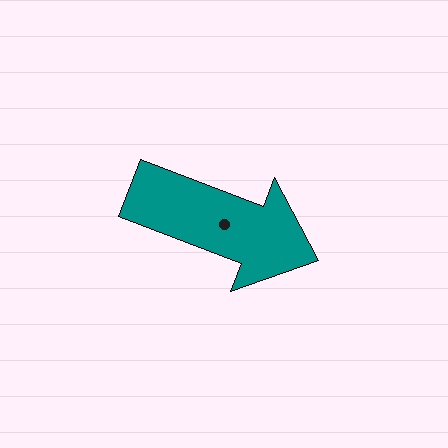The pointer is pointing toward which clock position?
Roughly 4 o'clock.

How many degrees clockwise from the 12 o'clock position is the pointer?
Approximately 111 degrees.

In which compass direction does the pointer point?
East.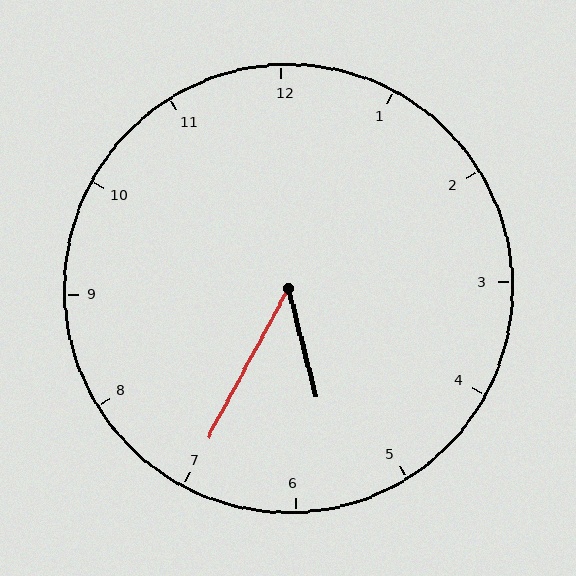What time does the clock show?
5:35.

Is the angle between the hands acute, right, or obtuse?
It is acute.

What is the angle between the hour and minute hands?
Approximately 42 degrees.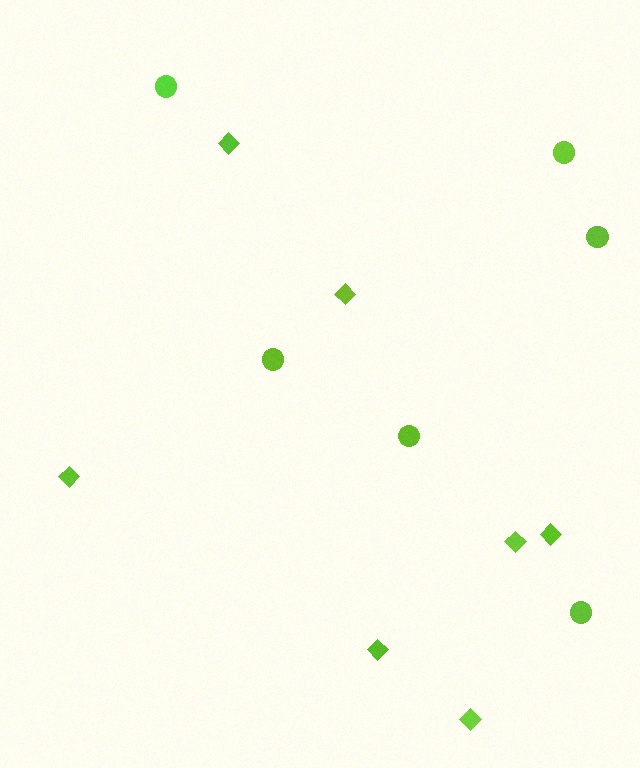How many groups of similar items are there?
There are 2 groups: one group of diamonds (7) and one group of circles (6).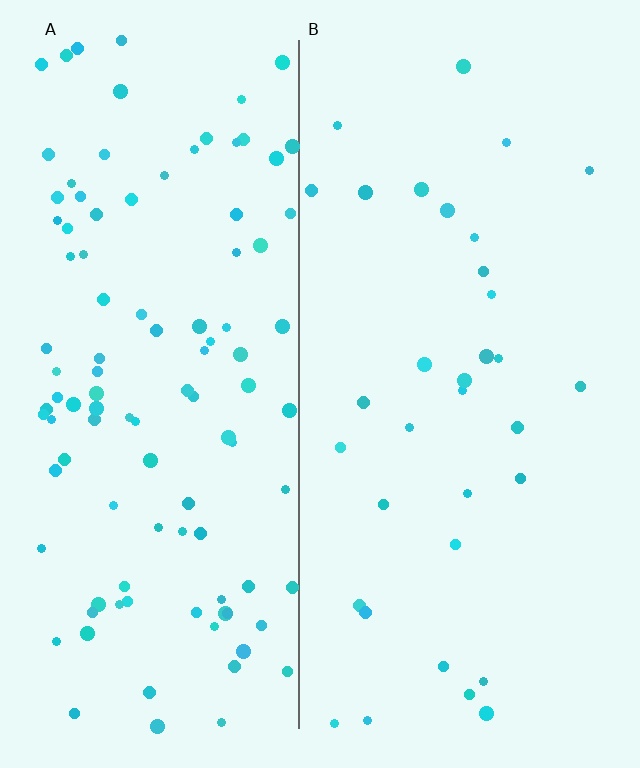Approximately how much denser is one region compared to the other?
Approximately 3.2× — region A over region B.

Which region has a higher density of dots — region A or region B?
A (the left).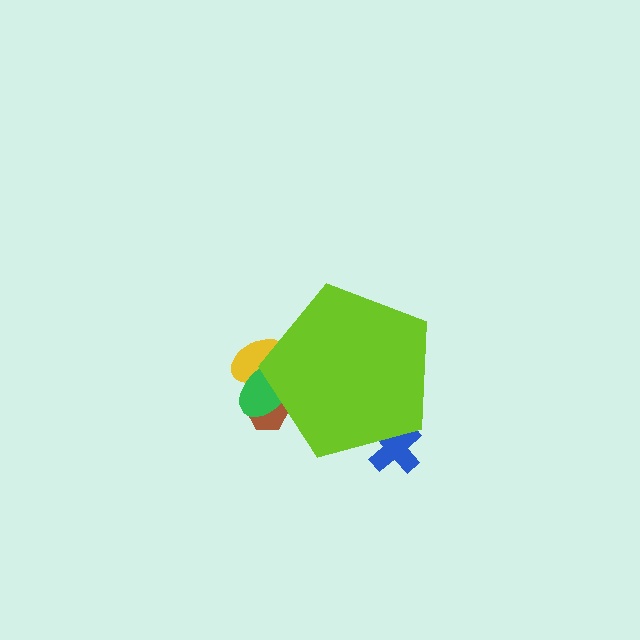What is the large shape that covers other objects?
A lime pentagon.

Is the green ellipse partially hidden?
Yes, the green ellipse is partially hidden behind the lime pentagon.